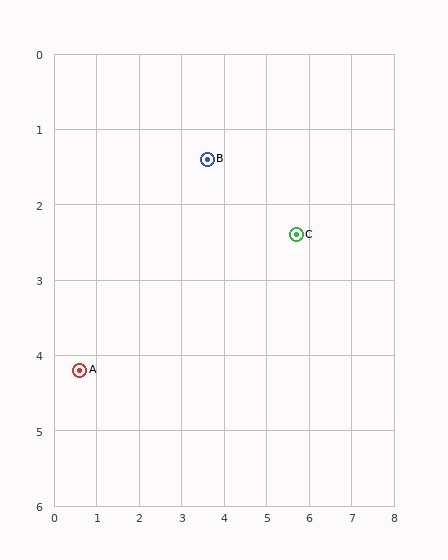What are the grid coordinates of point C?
Point C is at approximately (5.7, 2.4).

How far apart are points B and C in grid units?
Points B and C are about 2.3 grid units apart.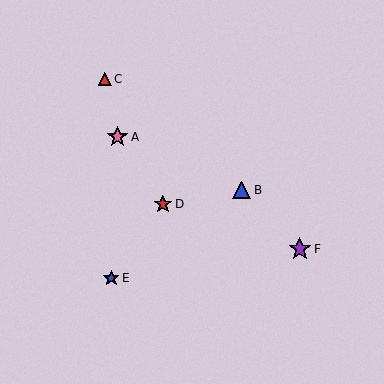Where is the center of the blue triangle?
The center of the blue triangle is at (242, 190).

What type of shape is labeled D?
Shape D is a red star.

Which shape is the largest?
The purple star (labeled F) is the largest.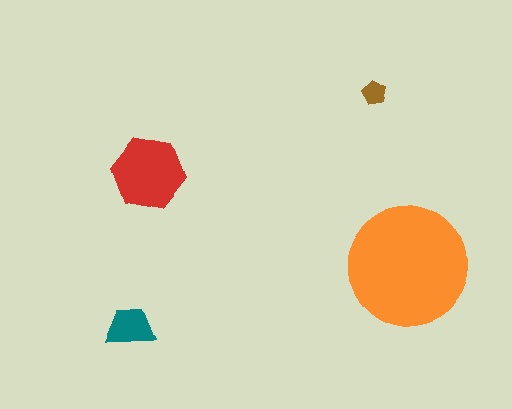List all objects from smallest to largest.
The brown pentagon, the teal trapezoid, the red hexagon, the orange circle.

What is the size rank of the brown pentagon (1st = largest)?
4th.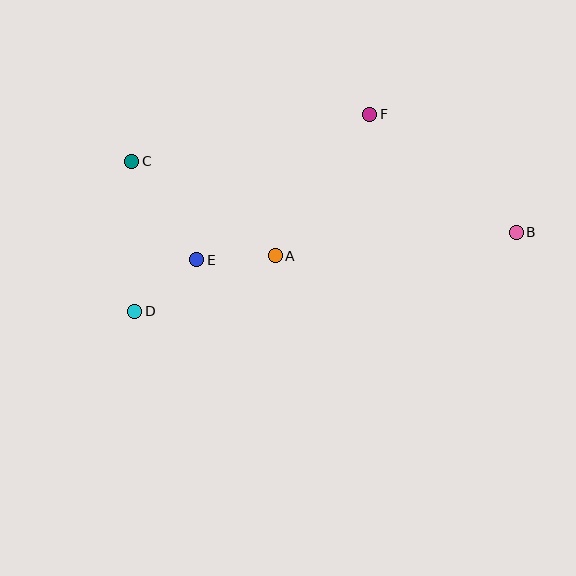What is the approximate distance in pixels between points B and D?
The distance between B and D is approximately 390 pixels.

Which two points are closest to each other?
Points A and E are closest to each other.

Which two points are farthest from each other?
Points B and C are farthest from each other.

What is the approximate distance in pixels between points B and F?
The distance between B and F is approximately 188 pixels.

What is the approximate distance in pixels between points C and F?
The distance between C and F is approximately 242 pixels.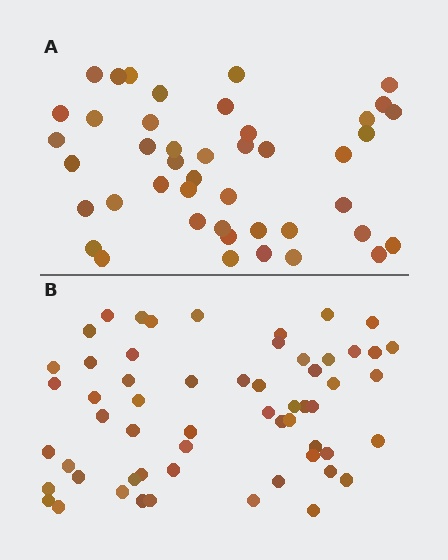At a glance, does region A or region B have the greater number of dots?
Region B (the bottom region) has more dots.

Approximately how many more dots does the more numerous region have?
Region B has approximately 15 more dots than region A.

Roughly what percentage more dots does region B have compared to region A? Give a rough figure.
About 30% more.